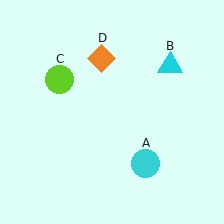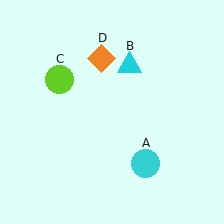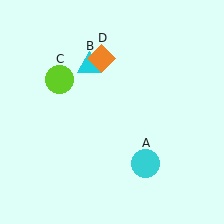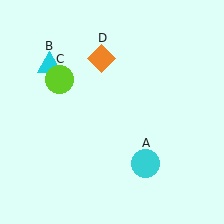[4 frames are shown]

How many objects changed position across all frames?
1 object changed position: cyan triangle (object B).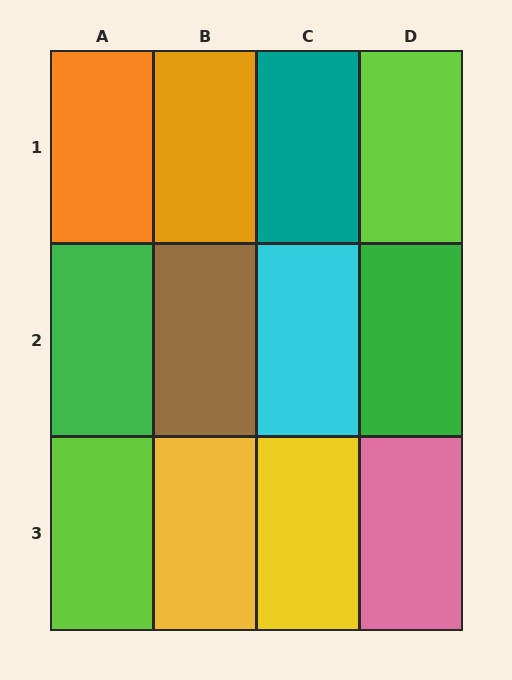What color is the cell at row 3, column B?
Yellow.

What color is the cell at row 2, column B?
Brown.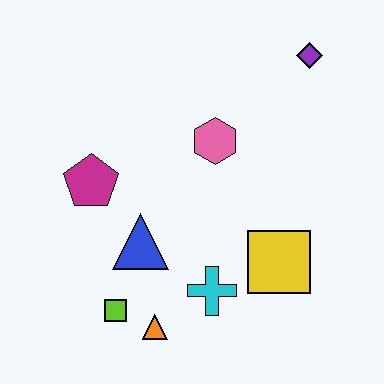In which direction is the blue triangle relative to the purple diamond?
The blue triangle is below the purple diamond.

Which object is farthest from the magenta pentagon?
The purple diamond is farthest from the magenta pentagon.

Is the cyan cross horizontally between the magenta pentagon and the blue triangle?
No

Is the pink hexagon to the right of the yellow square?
No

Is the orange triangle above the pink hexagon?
No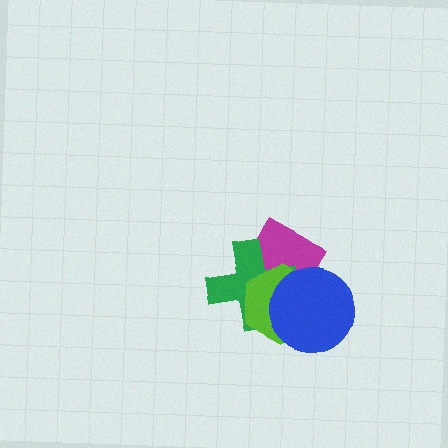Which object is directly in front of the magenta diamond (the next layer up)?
The green cross is directly in front of the magenta diamond.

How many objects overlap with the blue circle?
3 objects overlap with the blue circle.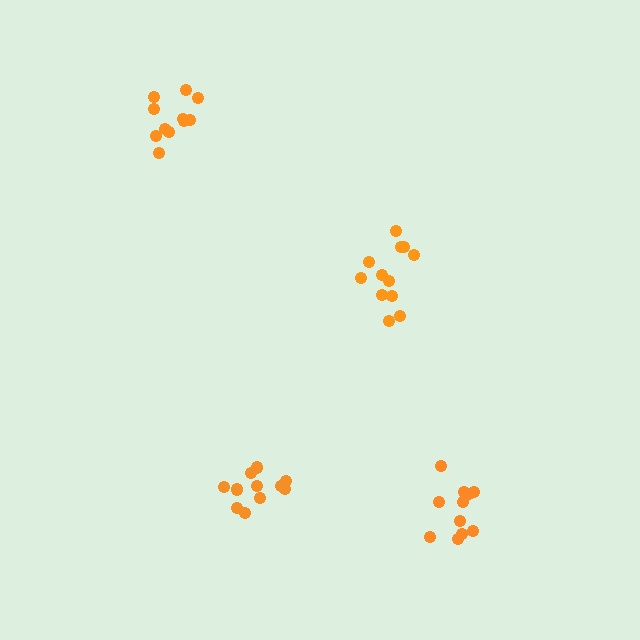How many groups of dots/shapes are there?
There are 4 groups.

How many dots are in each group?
Group 1: 11 dots, Group 2: 12 dots, Group 3: 12 dots, Group 4: 11 dots (46 total).